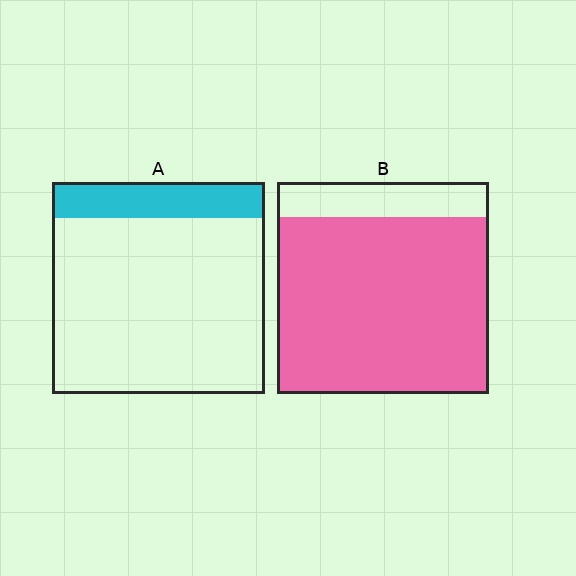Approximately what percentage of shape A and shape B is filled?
A is approximately 15% and B is approximately 85%.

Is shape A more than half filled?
No.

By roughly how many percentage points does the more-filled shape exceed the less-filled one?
By roughly 65 percentage points (B over A).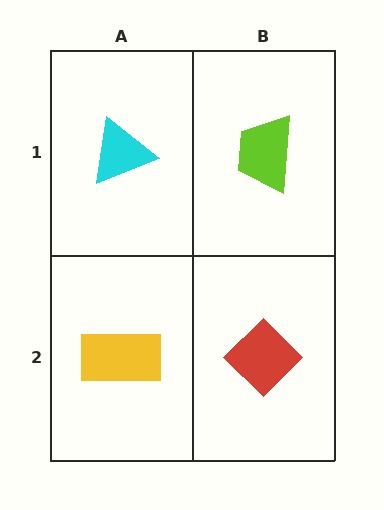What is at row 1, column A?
A cyan triangle.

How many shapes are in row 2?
2 shapes.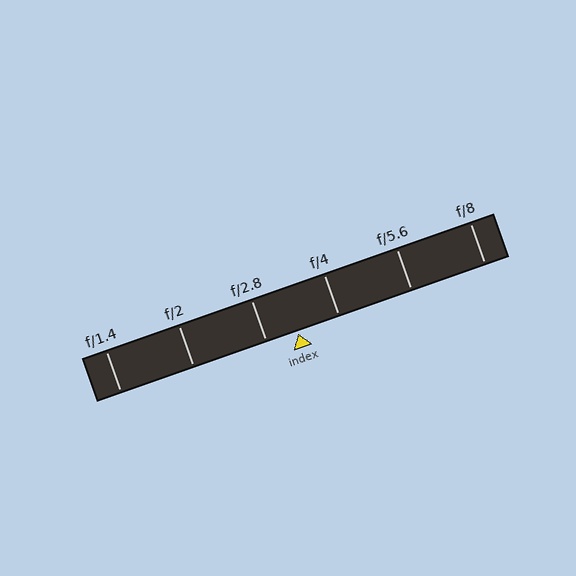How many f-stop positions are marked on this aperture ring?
There are 6 f-stop positions marked.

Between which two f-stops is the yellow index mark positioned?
The index mark is between f/2.8 and f/4.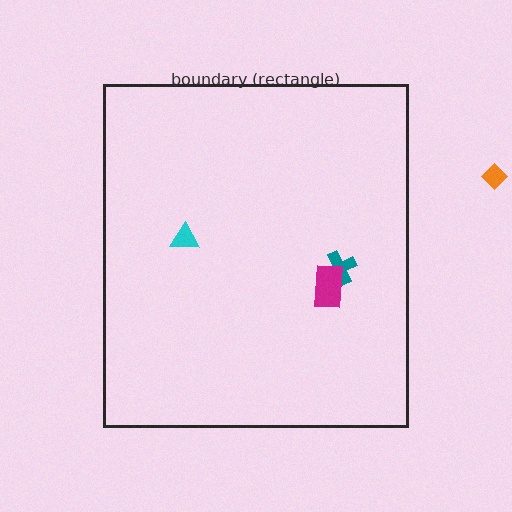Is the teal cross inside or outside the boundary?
Inside.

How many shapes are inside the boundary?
3 inside, 1 outside.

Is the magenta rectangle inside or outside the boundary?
Inside.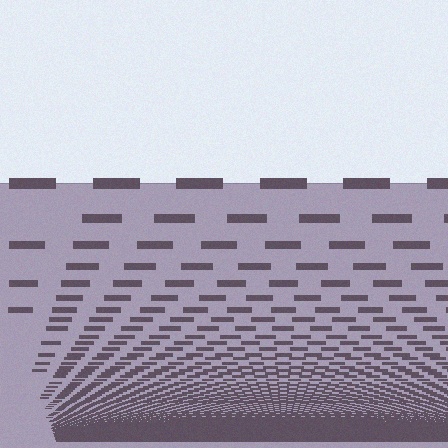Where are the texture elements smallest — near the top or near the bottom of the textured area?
Near the bottom.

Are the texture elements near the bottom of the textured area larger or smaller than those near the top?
Smaller. The gradient is inverted — elements near the bottom are smaller and denser.